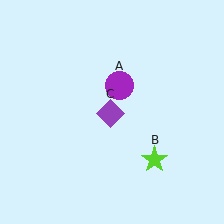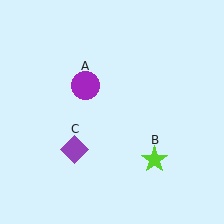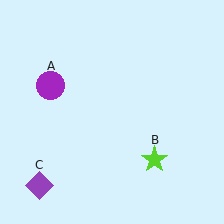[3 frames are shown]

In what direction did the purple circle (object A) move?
The purple circle (object A) moved left.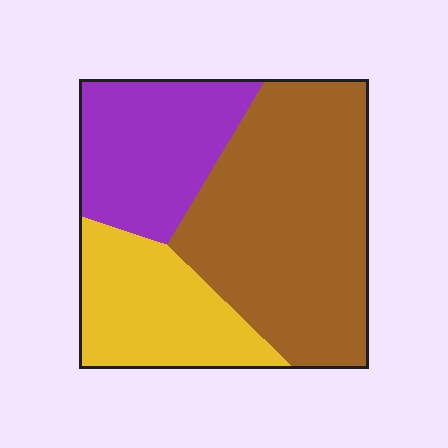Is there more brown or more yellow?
Brown.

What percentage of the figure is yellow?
Yellow takes up less than a quarter of the figure.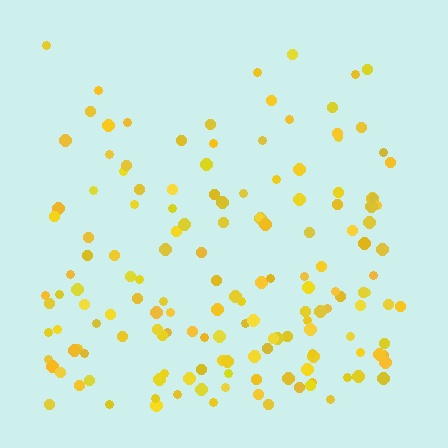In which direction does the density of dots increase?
From top to bottom, with the bottom side densest.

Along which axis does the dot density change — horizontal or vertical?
Vertical.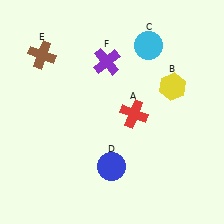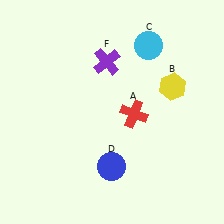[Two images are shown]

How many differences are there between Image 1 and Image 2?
There is 1 difference between the two images.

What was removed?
The brown cross (E) was removed in Image 2.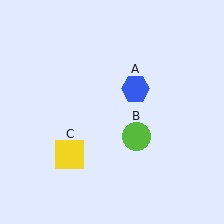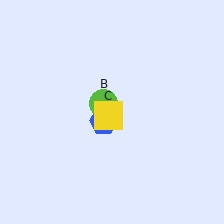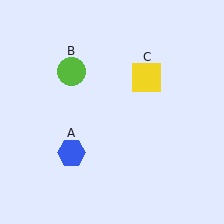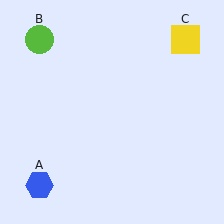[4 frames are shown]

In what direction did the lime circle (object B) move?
The lime circle (object B) moved up and to the left.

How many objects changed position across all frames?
3 objects changed position: blue hexagon (object A), lime circle (object B), yellow square (object C).